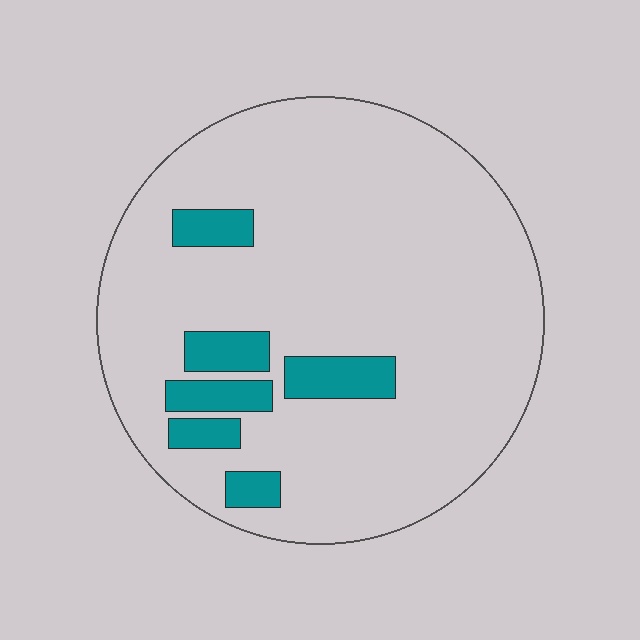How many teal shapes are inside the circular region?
6.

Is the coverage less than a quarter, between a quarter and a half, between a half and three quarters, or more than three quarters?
Less than a quarter.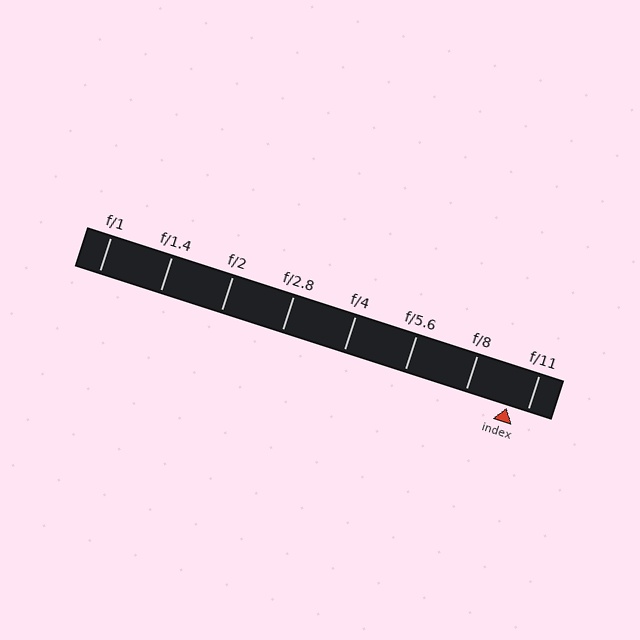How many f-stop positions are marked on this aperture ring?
There are 8 f-stop positions marked.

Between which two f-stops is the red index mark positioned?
The index mark is between f/8 and f/11.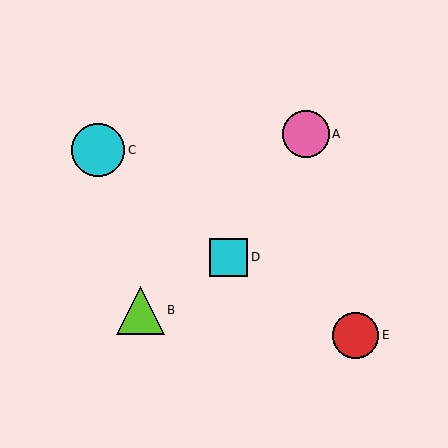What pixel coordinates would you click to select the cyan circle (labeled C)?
Click at (98, 150) to select the cyan circle C.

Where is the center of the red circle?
The center of the red circle is at (356, 335).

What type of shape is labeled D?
Shape D is a cyan square.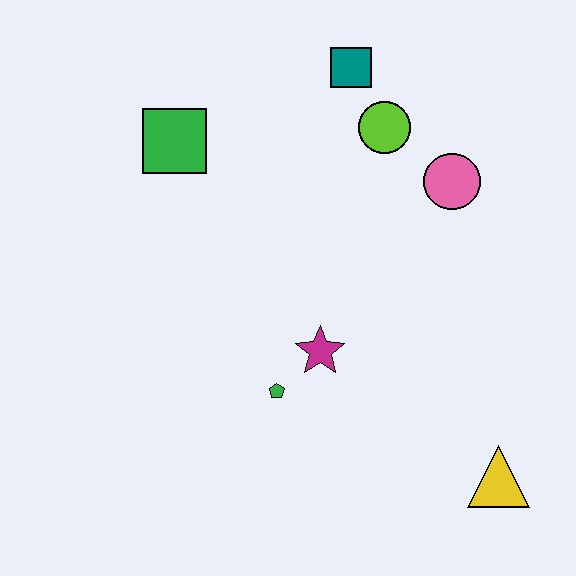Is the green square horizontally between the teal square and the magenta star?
No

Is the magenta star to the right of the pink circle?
No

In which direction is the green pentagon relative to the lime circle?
The green pentagon is below the lime circle.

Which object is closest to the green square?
The teal square is closest to the green square.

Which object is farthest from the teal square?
The yellow triangle is farthest from the teal square.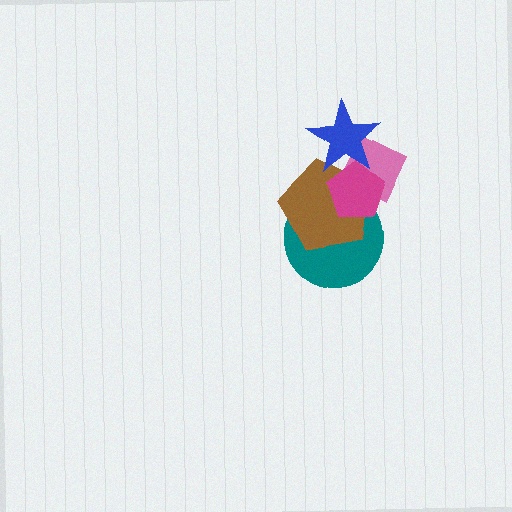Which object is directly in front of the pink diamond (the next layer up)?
The brown pentagon is directly in front of the pink diamond.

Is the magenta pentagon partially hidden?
No, no other shape covers it.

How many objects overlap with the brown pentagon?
4 objects overlap with the brown pentagon.